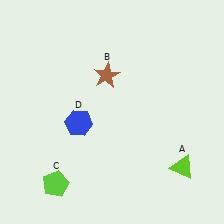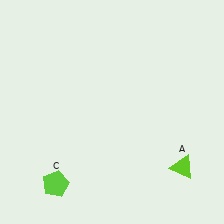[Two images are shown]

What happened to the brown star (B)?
The brown star (B) was removed in Image 2. It was in the top-left area of Image 1.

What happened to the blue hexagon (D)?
The blue hexagon (D) was removed in Image 2. It was in the bottom-left area of Image 1.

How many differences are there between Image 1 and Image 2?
There are 2 differences between the two images.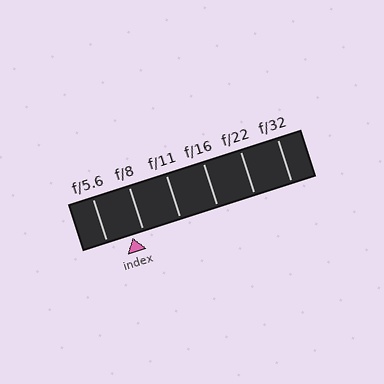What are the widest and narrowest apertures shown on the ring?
The widest aperture shown is f/5.6 and the narrowest is f/32.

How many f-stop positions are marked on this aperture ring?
There are 6 f-stop positions marked.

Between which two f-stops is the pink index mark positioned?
The index mark is between f/5.6 and f/8.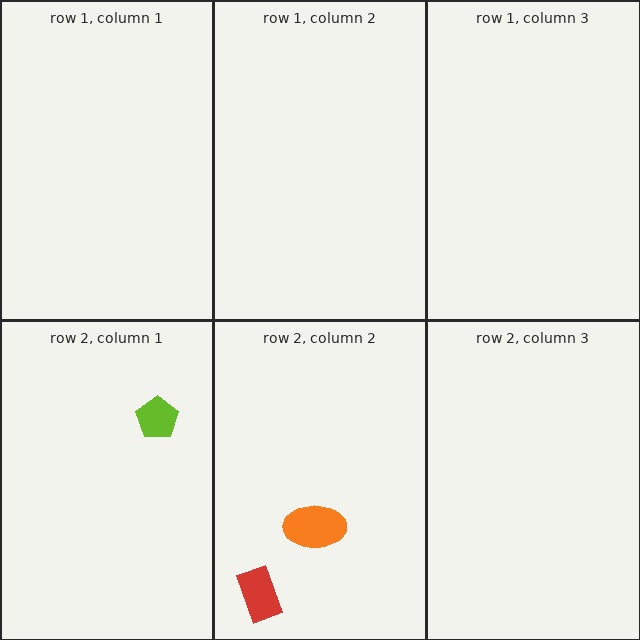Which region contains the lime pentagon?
The row 2, column 1 region.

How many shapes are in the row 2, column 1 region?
1.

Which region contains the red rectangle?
The row 2, column 2 region.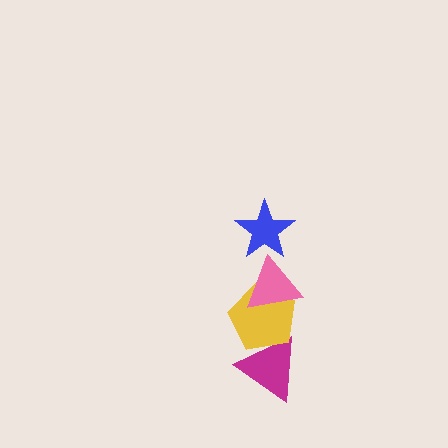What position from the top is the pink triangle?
The pink triangle is 2nd from the top.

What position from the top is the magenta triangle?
The magenta triangle is 4th from the top.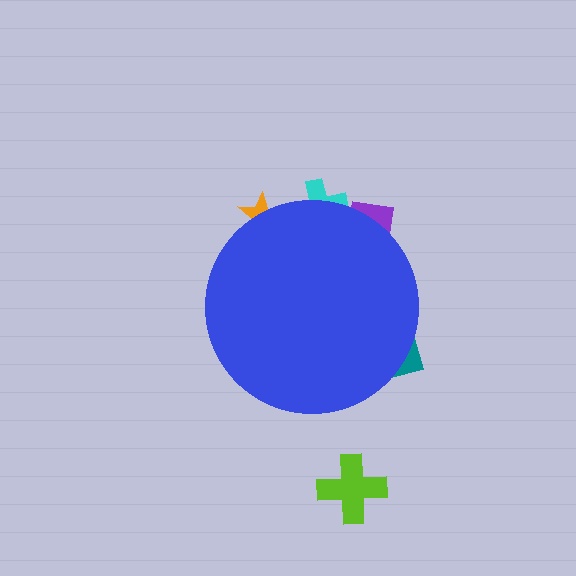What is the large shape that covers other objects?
A blue circle.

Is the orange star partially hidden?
Yes, the orange star is partially hidden behind the blue circle.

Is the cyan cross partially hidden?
Yes, the cyan cross is partially hidden behind the blue circle.